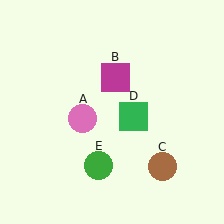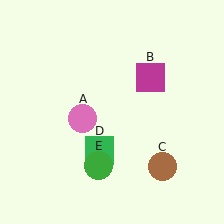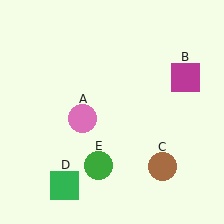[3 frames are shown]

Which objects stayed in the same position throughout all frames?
Pink circle (object A) and brown circle (object C) and green circle (object E) remained stationary.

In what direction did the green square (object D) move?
The green square (object D) moved down and to the left.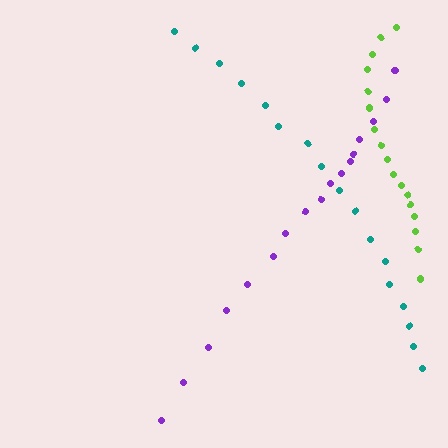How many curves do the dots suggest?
There are 3 distinct paths.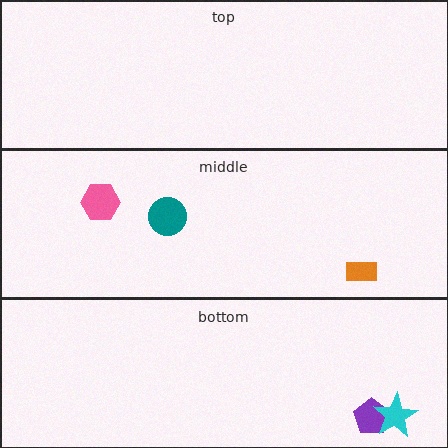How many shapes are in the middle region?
3.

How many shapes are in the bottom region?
2.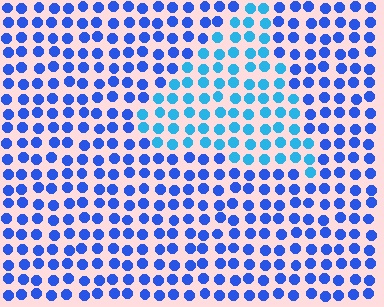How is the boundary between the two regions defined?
The boundary is defined purely by a slight shift in hue (about 30 degrees). Spacing, size, and orientation are identical on both sides.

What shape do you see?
I see a triangle.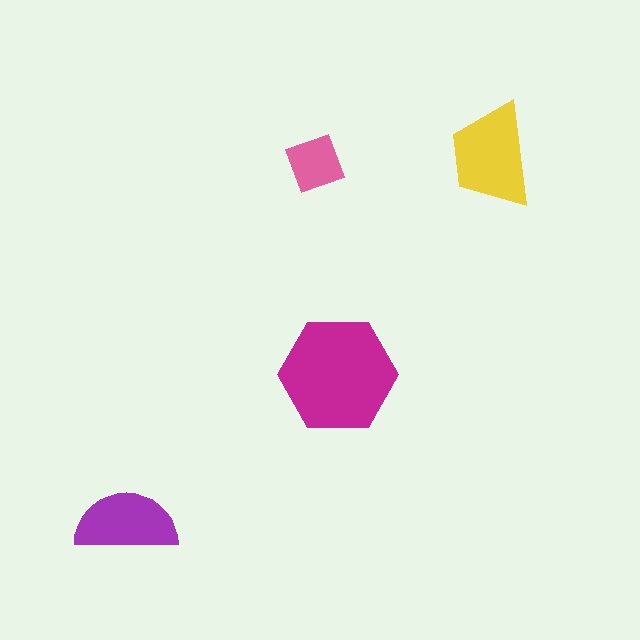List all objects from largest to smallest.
The magenta hexagon, the yellow trapezoid, the purple semicircle, the pink square.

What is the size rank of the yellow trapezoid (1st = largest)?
2nd.